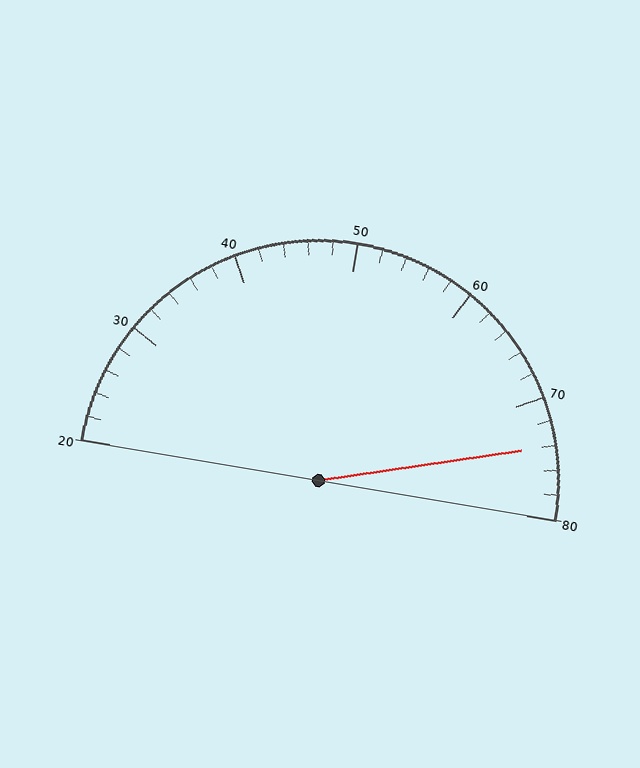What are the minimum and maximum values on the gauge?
The gauge ranges from 20 to 80.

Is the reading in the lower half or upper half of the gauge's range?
The reading is in the upper half of the range (20 to 80).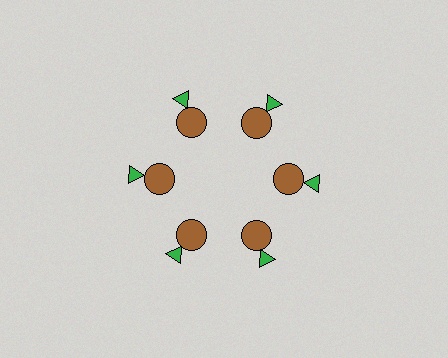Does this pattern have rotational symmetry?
Yes, this pattern has 6-fold rotational symmetry. It looks the same after rotating 60 degrees around the center.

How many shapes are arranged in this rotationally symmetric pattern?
There are 12 shapes, arranged in 6 groups of 2.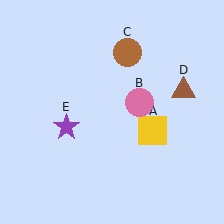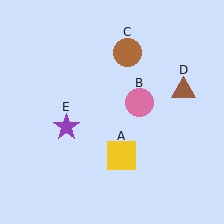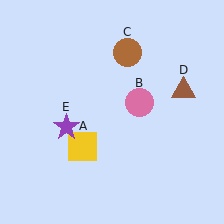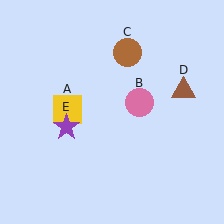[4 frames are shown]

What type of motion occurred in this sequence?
The yellow square (object A) rotated clockwise around the center of the scene.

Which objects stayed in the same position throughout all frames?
Pink circle (object B) and brown circle (object C) and brown triangle (object D) and purple star (object E) remained stationary.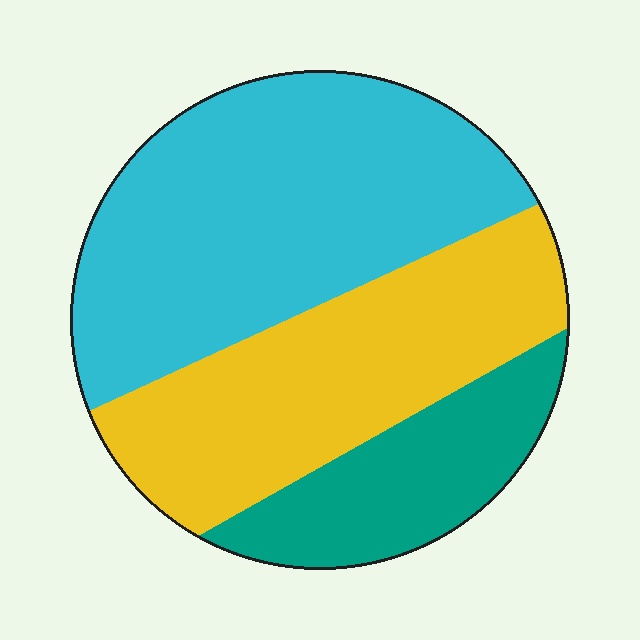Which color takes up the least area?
Teal, at roughly 20%.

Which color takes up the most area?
Cyan, at roughly 45%.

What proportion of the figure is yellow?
Yellow takes up about one third (1/3) of the figure.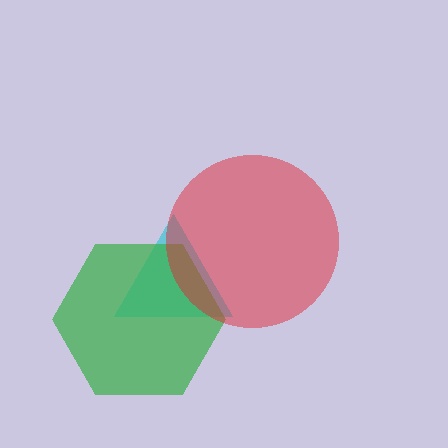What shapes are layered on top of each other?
The layered shapes are: a cyan triangle, a green hexagon, a red circle.